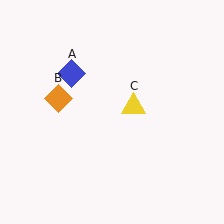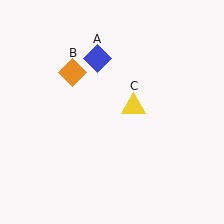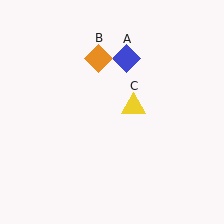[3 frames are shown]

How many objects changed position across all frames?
2 objects changed position: blue diamond (object A), orange diamond (object B).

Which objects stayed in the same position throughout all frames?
Yellow triangle (object C) remained stationary.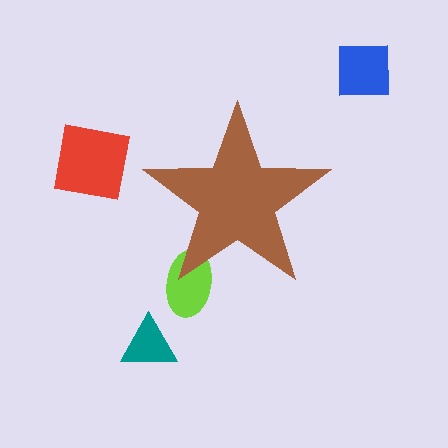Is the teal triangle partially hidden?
No, the teal triangle is fully visible.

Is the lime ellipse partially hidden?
Yes, the lime ellipse is partially hidden behind the brown star.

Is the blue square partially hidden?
No, the blue square is fully visible.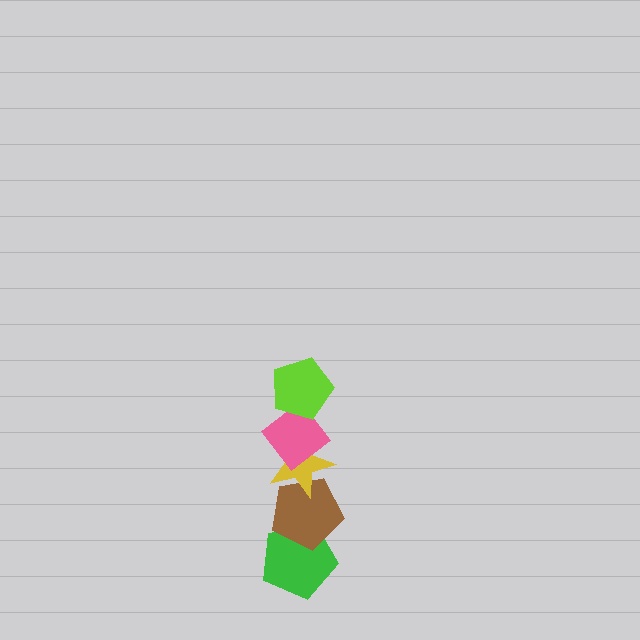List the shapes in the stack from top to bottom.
From top to bottom: the lime pentagon, the pink diamond, the yellow star, the brown pentagon, the green pentagon.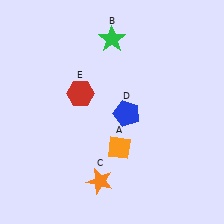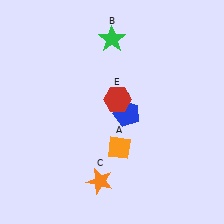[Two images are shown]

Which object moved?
The red hexagon (E) moved right.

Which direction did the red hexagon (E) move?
The red hexagon (E) moved right.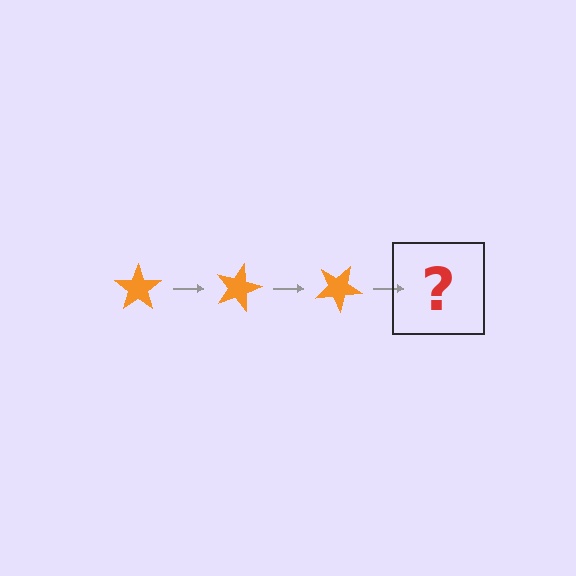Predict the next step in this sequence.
The next step is an orange star rotated 45 degrees.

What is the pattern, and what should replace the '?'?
The pattern is that the star rotates 15 degrees each step. The '?' should be an orange star rotated 45 degrees.